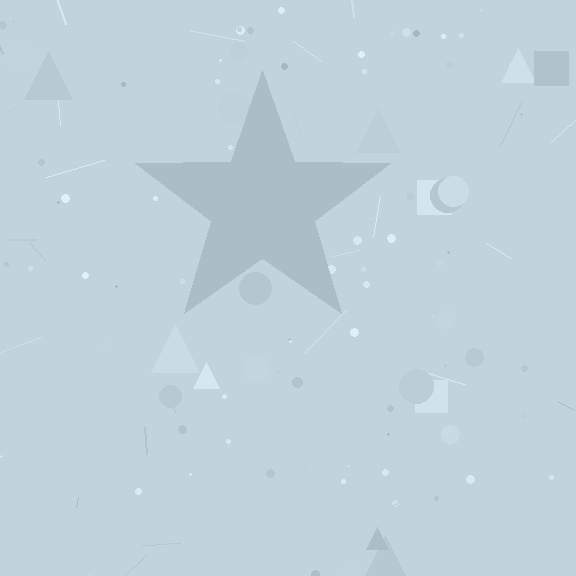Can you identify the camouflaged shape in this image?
The camouflaged shape is a star.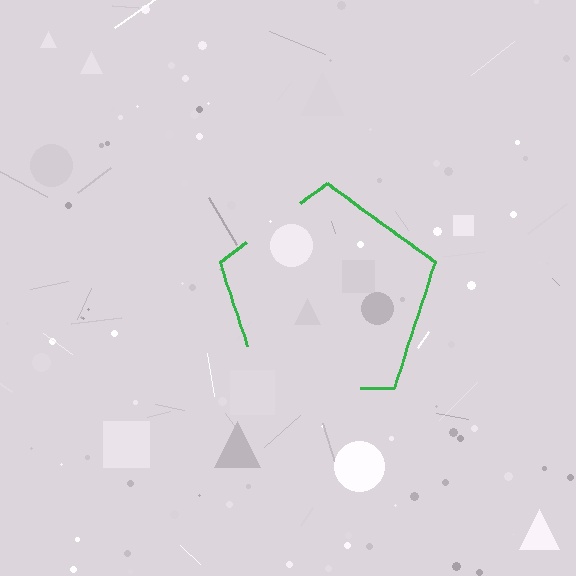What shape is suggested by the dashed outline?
The dashed outline suggests a pentagon.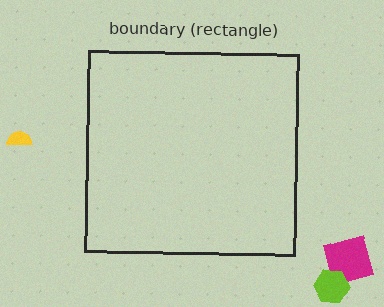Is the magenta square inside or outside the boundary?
Outside.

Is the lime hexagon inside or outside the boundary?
Outside.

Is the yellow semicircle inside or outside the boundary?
Outside.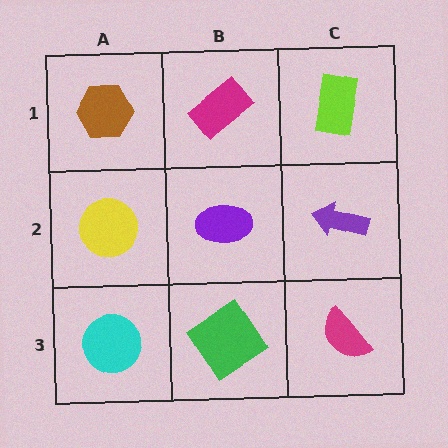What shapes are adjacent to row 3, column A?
A yellow circle (row 2, column A), a green diamond (row 3, column B).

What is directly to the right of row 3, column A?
A green diamond.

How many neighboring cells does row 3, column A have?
2.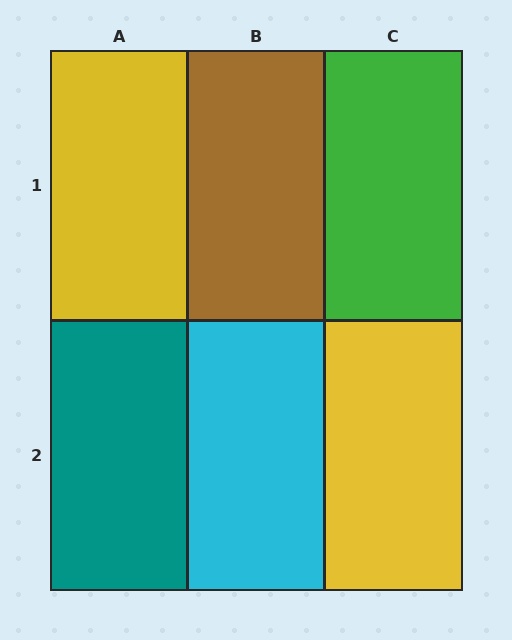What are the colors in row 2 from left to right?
Teal, cyan, yellow.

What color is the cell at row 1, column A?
Yellow.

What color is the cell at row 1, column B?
Brown.